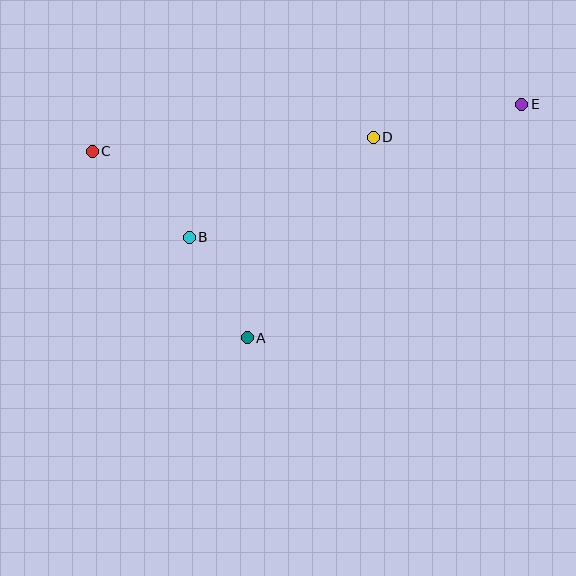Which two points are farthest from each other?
Points C and E are farthest from each other.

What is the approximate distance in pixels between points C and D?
The distance between C and D is approximately 281 pixels.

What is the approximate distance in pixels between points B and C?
The distance between B and C is approximately 129 pixels.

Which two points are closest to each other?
Points A and B are closest to each other.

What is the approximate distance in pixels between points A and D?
The distance between A and D is approximately 237 pixels.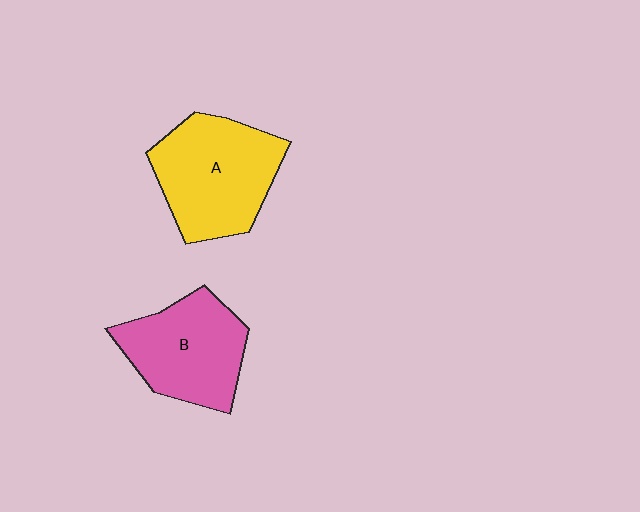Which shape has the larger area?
Shape A (yellow).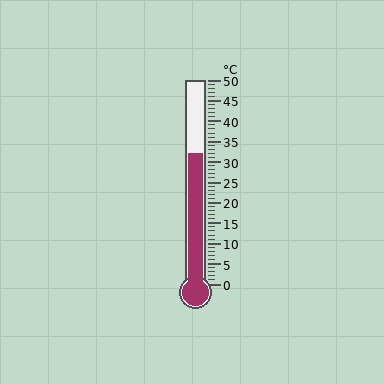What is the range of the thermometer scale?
The thermometer scale ranges from 0°C to 50°C.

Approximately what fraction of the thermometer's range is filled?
The thermometer is filled to approximately 65% of its range.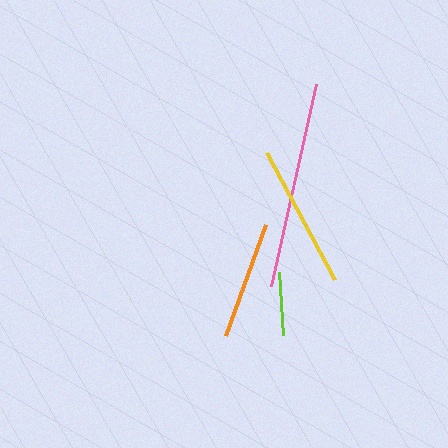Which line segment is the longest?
The pink line is the longest at approximately 207 pixels.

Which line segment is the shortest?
The lime line is the shortest at approximately 63 pixels.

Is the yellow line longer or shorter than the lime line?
The yellow line is longer than the lime line.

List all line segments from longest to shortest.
From longest to shortest: pink, yellow, orange, lime.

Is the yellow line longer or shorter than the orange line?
The yellow line is longer than the orange line.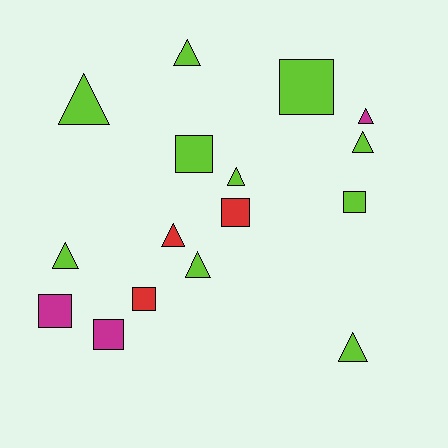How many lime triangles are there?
There are 7 lime triangles.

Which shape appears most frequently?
Triangle, with 9 objects.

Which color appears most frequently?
Lime, with 10 objects.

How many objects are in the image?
There are 16 objects.